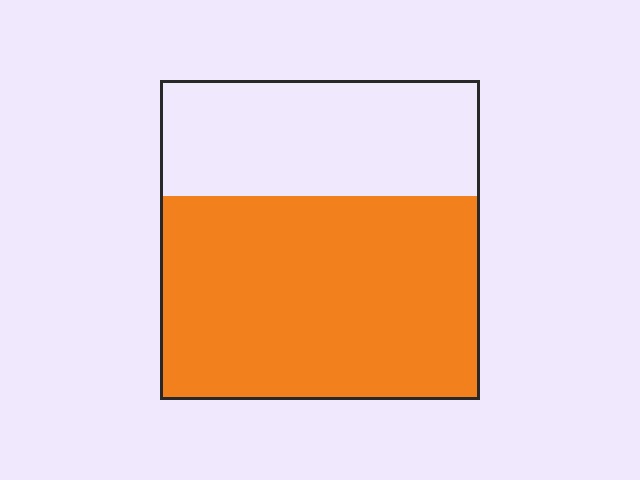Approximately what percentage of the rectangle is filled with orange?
Approximately 65%.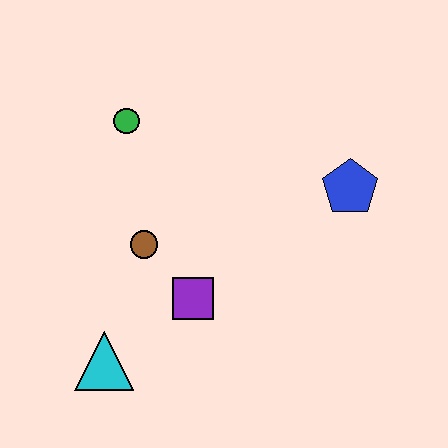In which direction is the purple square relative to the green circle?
The purple square is below the green circle.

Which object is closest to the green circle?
The brown circle is closest to the green circle.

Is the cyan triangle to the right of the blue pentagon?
No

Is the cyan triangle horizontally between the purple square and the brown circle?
No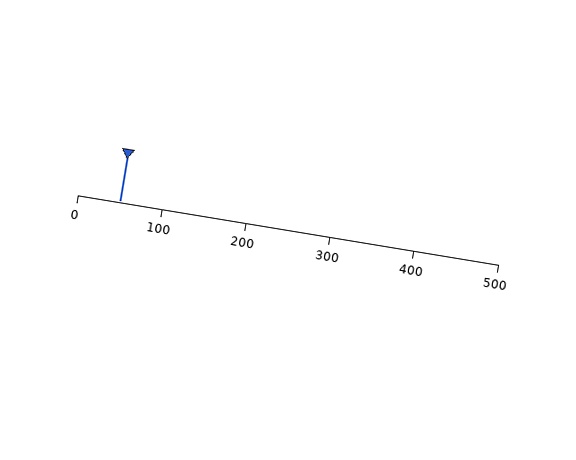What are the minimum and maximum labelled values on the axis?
The axis runs from 0 to 500.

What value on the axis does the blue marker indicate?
The marker indicates approximately 50.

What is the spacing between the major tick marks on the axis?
The major ticks are spaced 100 apart.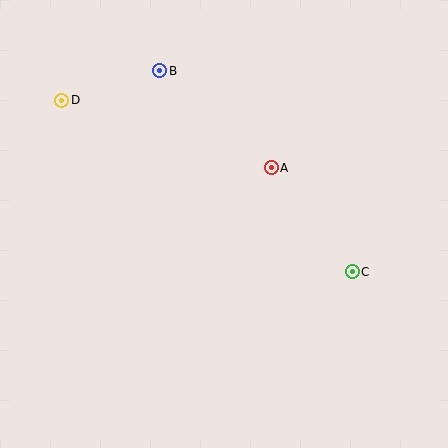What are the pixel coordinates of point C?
Point C is at (352, 272).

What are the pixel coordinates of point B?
Point B is at (160, 71).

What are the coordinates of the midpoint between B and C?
The midpoint between B and C is at (256, 171).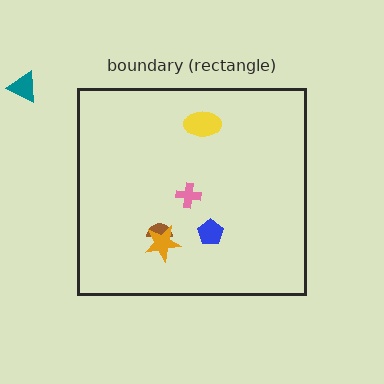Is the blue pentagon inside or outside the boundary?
Inside.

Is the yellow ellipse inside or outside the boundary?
Inside.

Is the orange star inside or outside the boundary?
Inside.